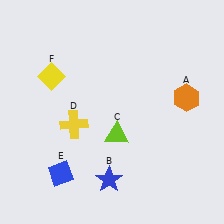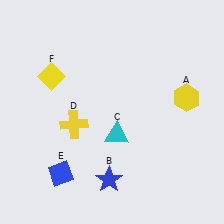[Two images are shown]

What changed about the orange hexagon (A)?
In Image 1, A is orange. In Image 2, it changed to yellow.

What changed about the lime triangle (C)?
In Image 1, C is lime. In Image 2, it changed to cyan.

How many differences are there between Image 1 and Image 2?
There are 2 differences between the two images.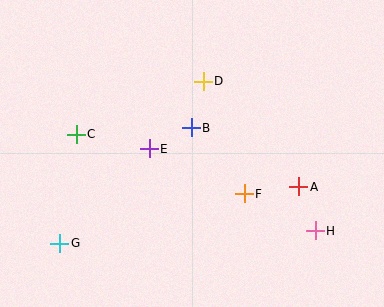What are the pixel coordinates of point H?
Point H is at (315, 231).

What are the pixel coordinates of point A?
Point A is at (299, 187).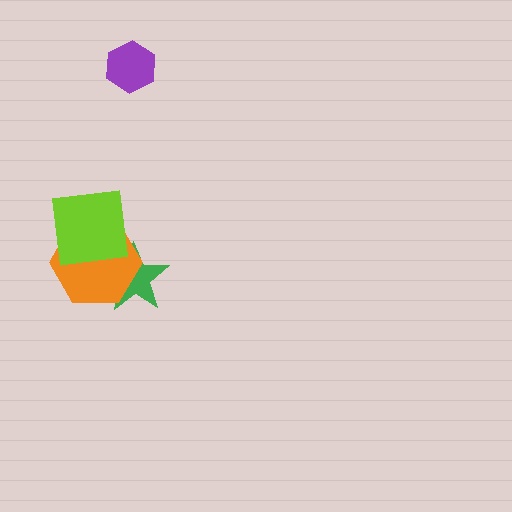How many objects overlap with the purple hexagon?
0 objects overlap with the purple hexagon.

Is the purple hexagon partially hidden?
No, no other shape covers it.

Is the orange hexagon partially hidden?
Yes, it is partially covered by another shape.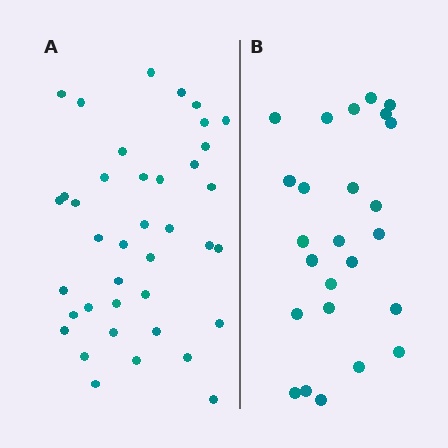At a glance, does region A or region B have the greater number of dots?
Region A (the left region) has more dots.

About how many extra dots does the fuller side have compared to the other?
Region A has approximately 15 more dots than region B.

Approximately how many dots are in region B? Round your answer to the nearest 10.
About 20 dots. (The exact count is 25, which rounds to 20.)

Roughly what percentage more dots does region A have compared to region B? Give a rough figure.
About 55% more.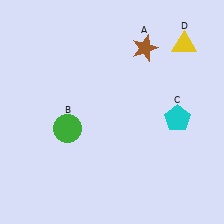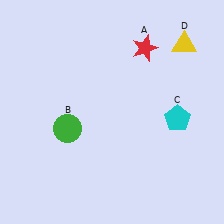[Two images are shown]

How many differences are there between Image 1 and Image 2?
There is 1 difference between the two images.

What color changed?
The star (A) changed from brown in Image 1 to red in Image 2.